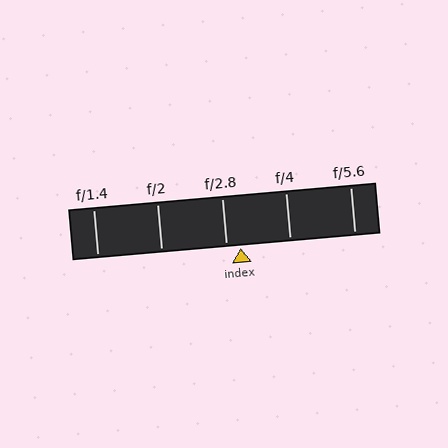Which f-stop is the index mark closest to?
The index mark is closest to f/2.8.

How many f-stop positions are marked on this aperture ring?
There are 5 f-stop positions marked.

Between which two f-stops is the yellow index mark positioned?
The index mark is between f/2.8 and f/4.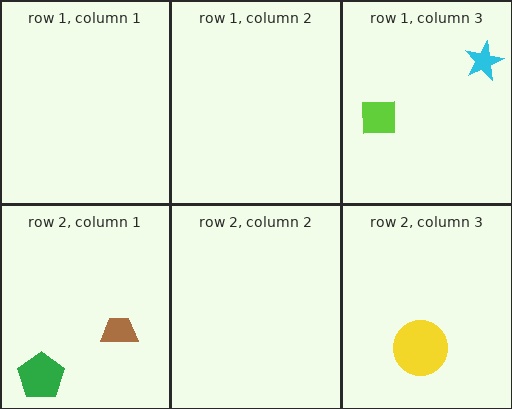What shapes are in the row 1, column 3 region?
The cyan star, the lime square.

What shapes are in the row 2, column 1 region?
The green pentagon, the brown trapezoid.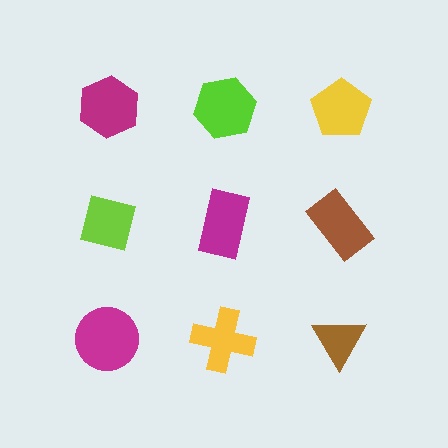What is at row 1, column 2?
A lime hexagon.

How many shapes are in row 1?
3 shapes.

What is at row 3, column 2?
A yellow cross.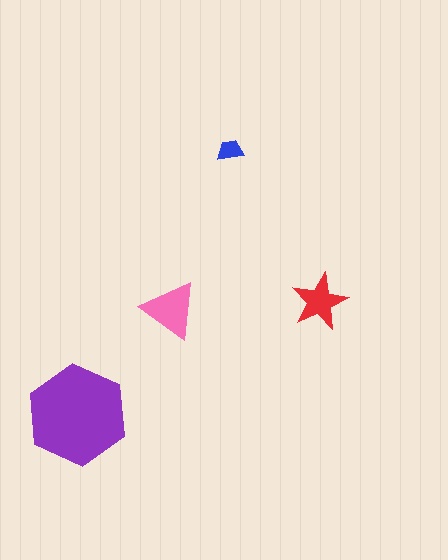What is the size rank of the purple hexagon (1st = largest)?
1st.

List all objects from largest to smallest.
The purple hexagon, the pink triangle, the red star, the blue trapezoid.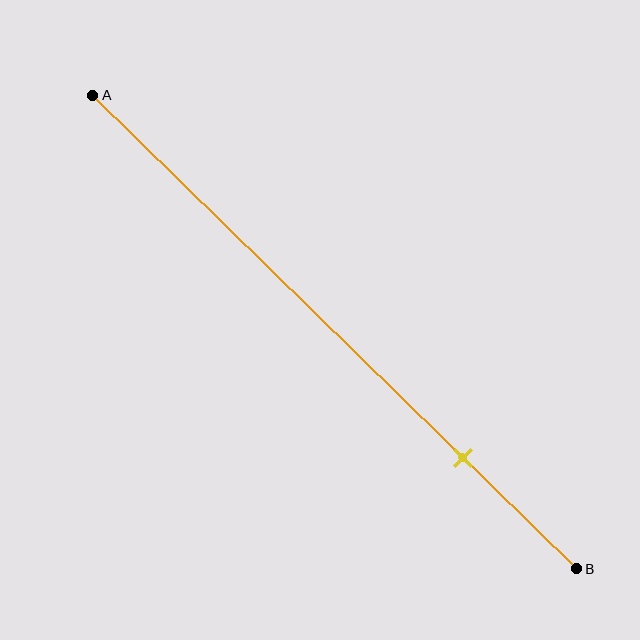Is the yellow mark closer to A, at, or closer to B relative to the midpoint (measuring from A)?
The yellow mark is closer to point B than the midpoint of segment AB.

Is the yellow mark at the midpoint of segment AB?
No, the mark is at about 75% from A, not at the 50% midpoint.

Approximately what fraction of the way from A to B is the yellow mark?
The yellow mark is approximately 75% of the way from A to B.